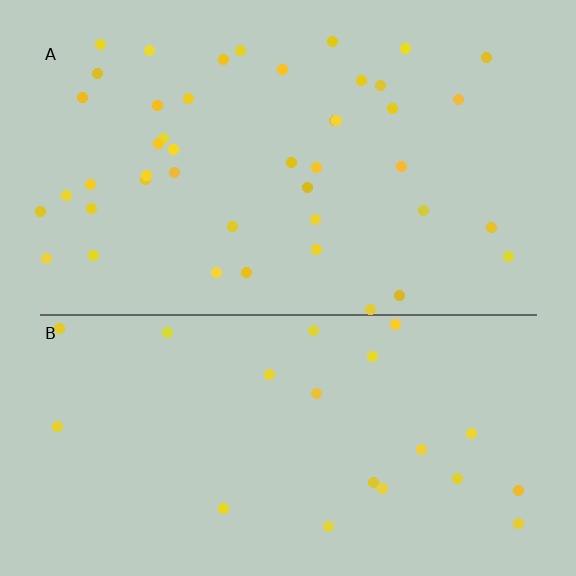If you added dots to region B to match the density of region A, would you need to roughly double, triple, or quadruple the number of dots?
Approximately double.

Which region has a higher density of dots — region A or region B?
A (the top).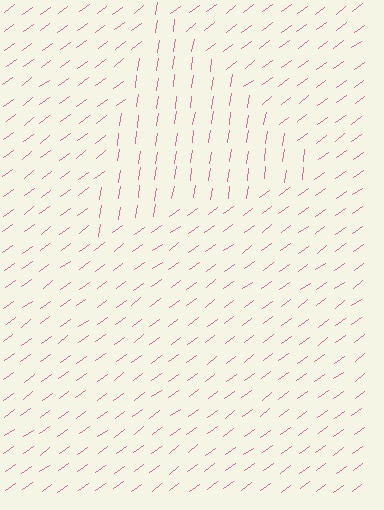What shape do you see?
I see a triangle.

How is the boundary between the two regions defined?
The boundary is defined purely by a change in line orientation (approximately 45 degrees difference). All lines are the same color and thickness.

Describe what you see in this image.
The image is filled with small pink line segments. A triangle region in the image has lines oriented differently from the surrounding lines, creating a visible texture boundary.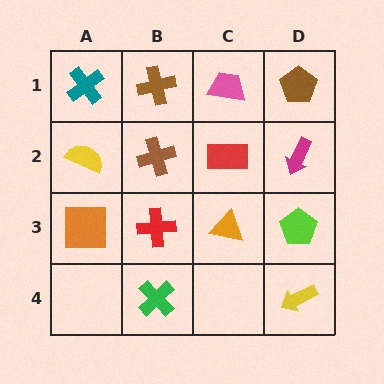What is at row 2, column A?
A yellow semicircle.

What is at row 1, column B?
A brown cross.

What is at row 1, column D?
A brown pentagon.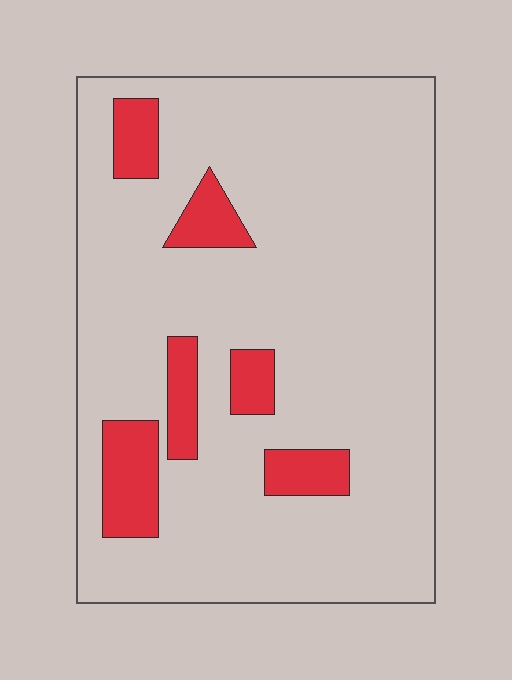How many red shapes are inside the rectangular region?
6.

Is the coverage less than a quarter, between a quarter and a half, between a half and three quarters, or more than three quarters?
Less than a quarter.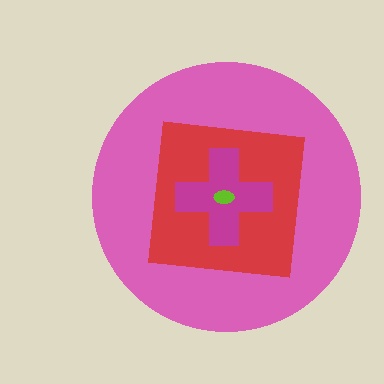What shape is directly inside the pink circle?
The red square.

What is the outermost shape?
The pink circle.